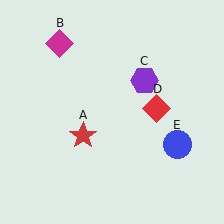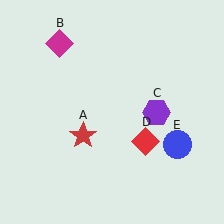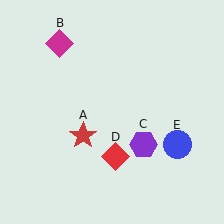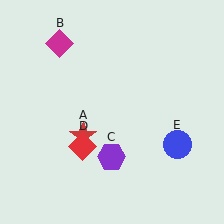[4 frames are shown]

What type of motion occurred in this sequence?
The purple hexagon (object C), red diamond (object D) rotated clockwise around the center of the scene.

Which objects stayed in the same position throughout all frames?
Red star (object A) and magenta diamond (object B) and blue circle (object E) remained stationary.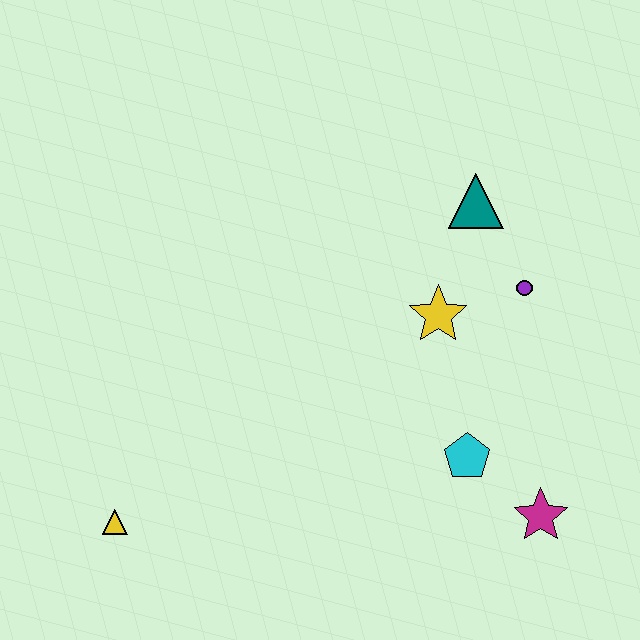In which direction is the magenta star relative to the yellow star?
The magenta star is below the yellow star.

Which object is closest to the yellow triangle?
The cyan pentagon is closest to the yellow triangle.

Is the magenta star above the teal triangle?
No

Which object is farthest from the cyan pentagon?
The yellow triangle is farthest from the cyan pentagon.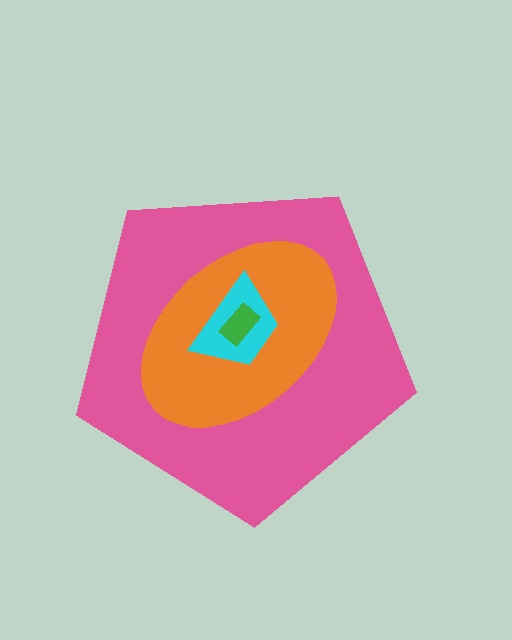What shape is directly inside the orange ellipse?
The cyan trapezoid.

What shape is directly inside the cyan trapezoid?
The green rectangle.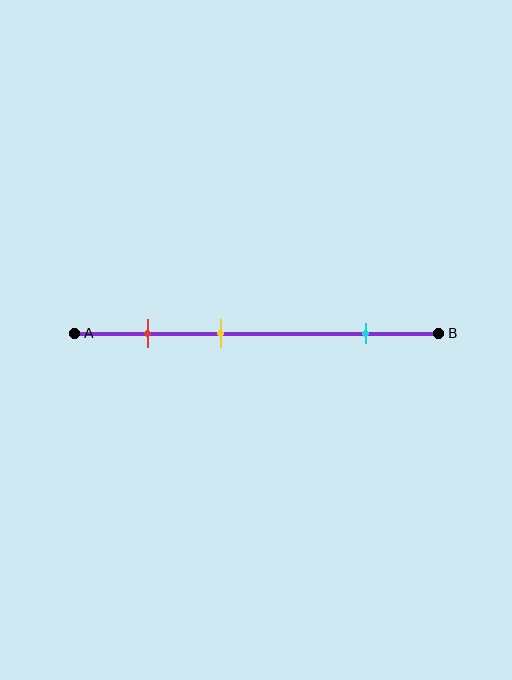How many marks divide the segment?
There are 3 marks dividing the segment.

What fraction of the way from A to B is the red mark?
The red mark is approximately 20% (0.2) of the way from A to B.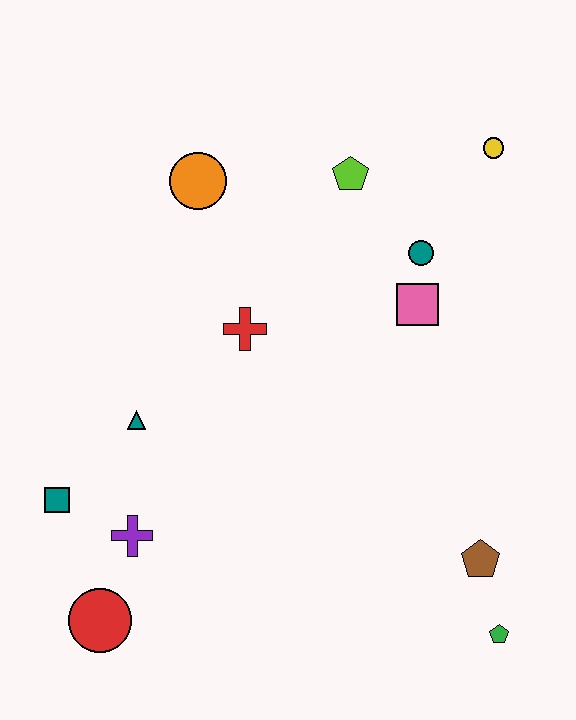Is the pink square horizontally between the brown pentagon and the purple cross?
Yes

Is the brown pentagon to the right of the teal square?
Yes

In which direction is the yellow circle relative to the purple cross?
The yellow circle is above the purple cross.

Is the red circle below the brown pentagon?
Yes